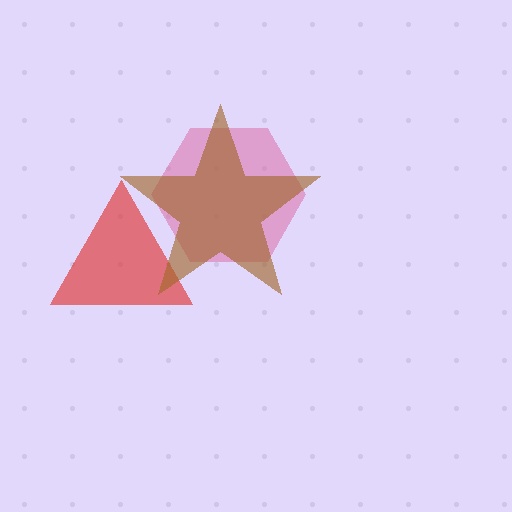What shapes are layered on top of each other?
The layered shapes are: a red triangle, a pink hexagon, a brown star.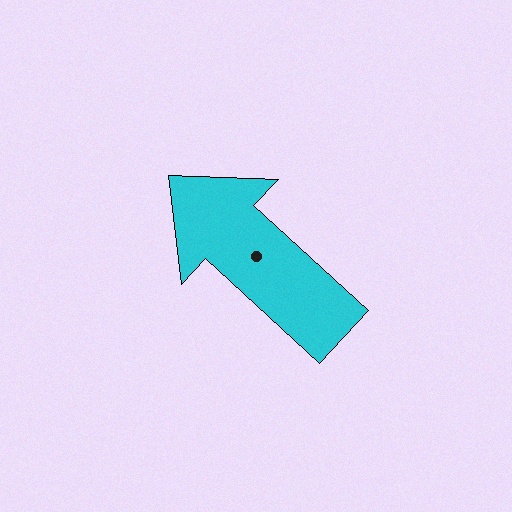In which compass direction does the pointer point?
Northwest.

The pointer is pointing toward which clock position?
Roughly 10 o'clock.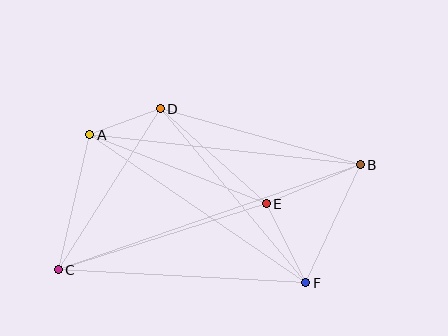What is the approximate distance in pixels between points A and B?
The distance between A and B is approximately 272 pixels.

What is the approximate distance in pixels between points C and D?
The distance between C and D is approximately 191 pixels.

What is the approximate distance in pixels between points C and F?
The distance between C and F is approximately 248 pixels.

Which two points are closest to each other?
Points A and D are closest to each other.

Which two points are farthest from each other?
Points B and C are farthest from each other.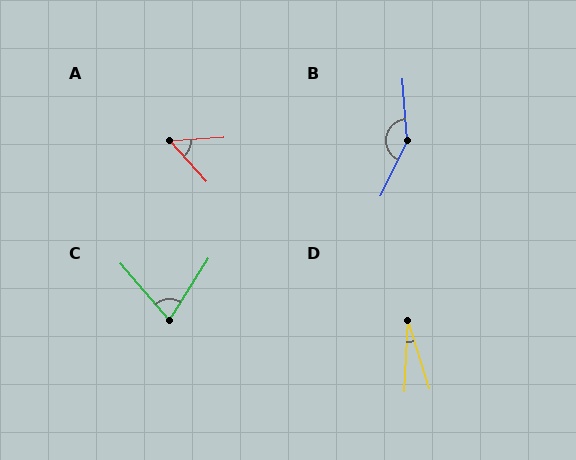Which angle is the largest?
B, at approximately 150 degrees.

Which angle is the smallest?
D, at approximately 20 degrees.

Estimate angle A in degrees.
Approximately 51 degrees.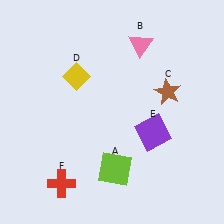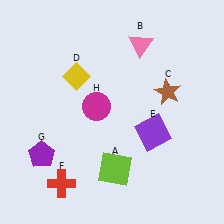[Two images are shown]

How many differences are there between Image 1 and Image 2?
There are 2 differences between the two images.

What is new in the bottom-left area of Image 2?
A purple pentagon (G) was added in the bottom-left area of Image 2.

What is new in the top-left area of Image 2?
A magenta circle (H) was added in the top-left area of Image 2.